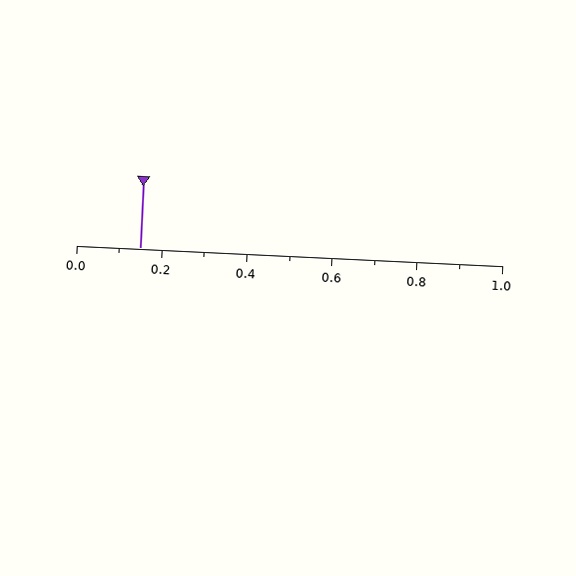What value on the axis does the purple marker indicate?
The marker indicates approximately 0.15.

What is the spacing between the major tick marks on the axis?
The major ticks are spaced 0.2 apart.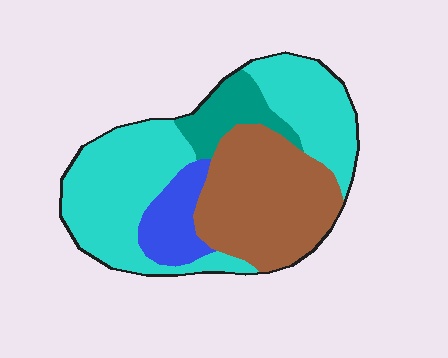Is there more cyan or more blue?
Cyan.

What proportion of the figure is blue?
Blue takes up about one tenth (1/10) of the figure.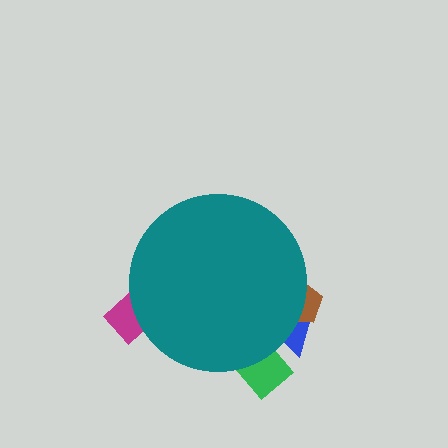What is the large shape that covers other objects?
A teal circle.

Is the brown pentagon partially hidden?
Yes, the brown pentagon is partially hidden behind the teal circle.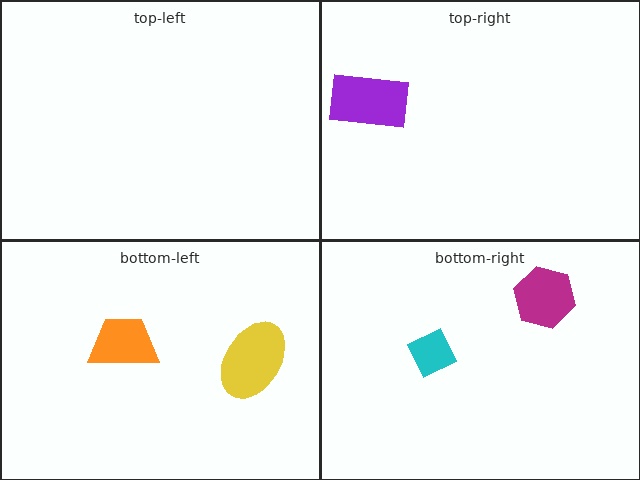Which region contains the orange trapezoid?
The bottom-left region.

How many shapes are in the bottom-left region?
2.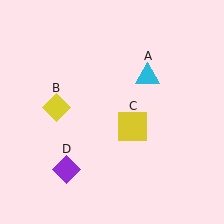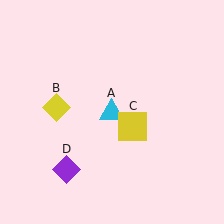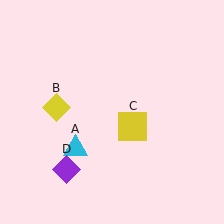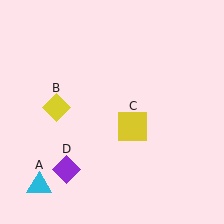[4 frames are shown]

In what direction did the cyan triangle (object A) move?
The cyan triangle (object A) moved down and to the left.